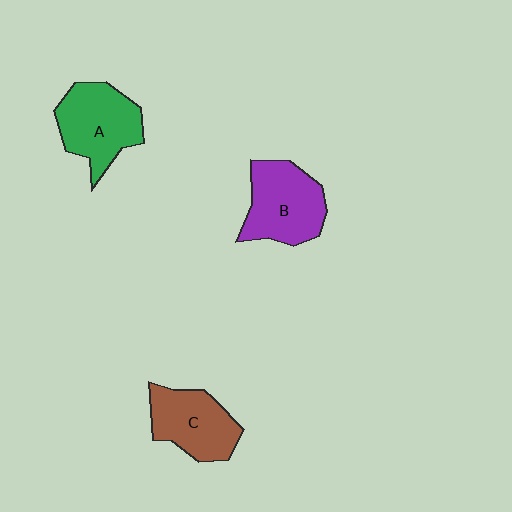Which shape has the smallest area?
Shape C (brown).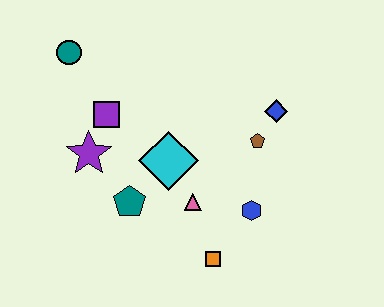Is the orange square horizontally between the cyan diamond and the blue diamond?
Yes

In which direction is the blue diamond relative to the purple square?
The blue diamond is to the right of the purple square.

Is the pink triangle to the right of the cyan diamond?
Yes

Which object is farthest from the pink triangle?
The teal circle is farthest from the pink triangle.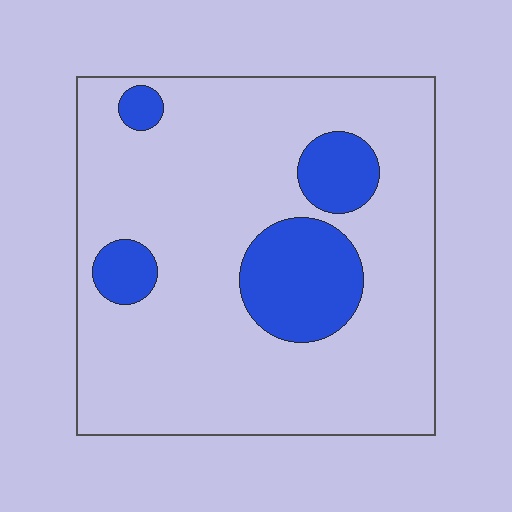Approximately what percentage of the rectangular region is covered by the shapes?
Approximately 20%.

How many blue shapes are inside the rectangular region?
4.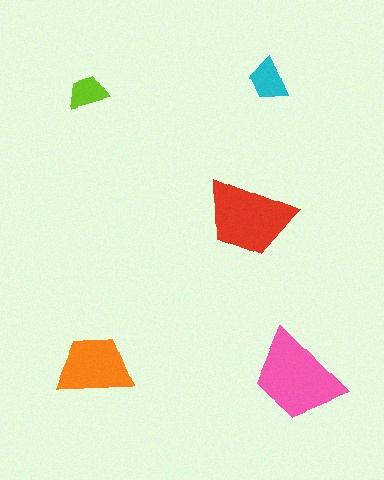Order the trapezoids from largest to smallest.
the pink one, the red one, the orange one, the cyan one, the lime one.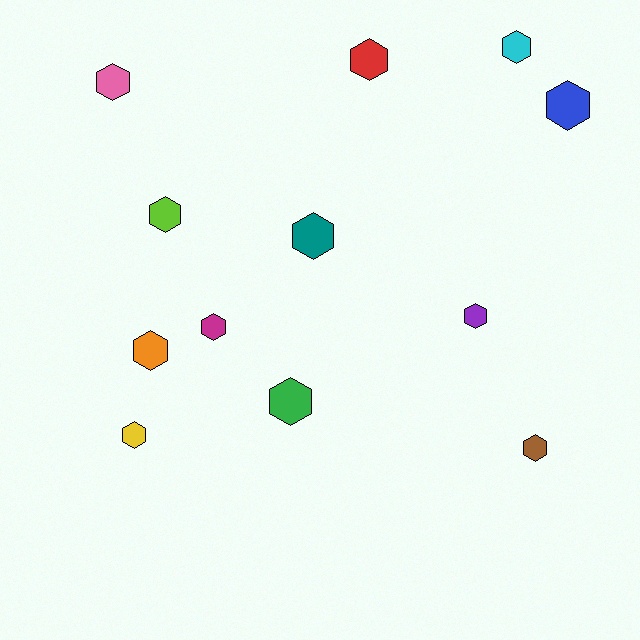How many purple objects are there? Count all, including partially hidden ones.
There is 1 purple object.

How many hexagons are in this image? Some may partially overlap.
There are 12 hexagons.